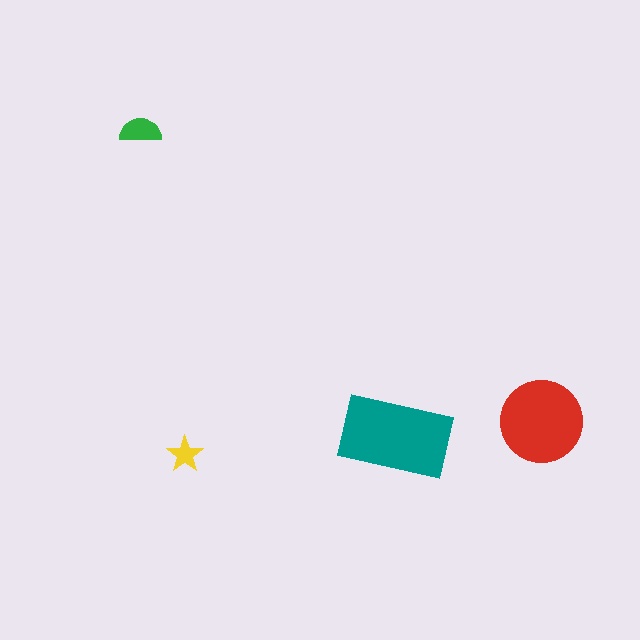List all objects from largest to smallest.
The teal rectangle, the red circle, the green semicircle, the yellow star.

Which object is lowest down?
The yellow star is bottommost.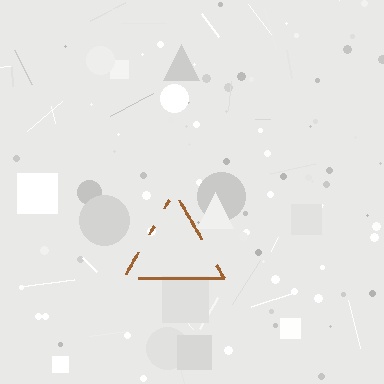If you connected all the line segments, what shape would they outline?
They would outline a triangle.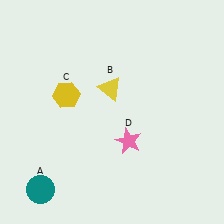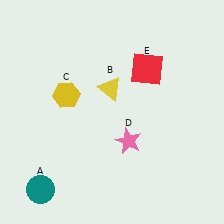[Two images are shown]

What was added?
A red square (E) was added in Image 2.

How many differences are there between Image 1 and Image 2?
There is 1 difference between the two images.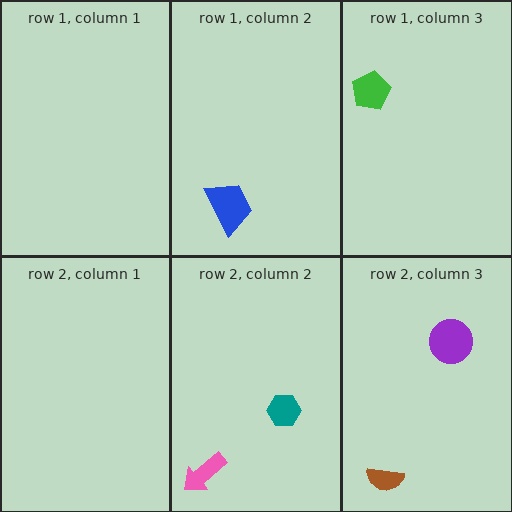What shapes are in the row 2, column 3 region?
The brown semicircle, the purple circle.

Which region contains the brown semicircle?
The row 2, column 3 region.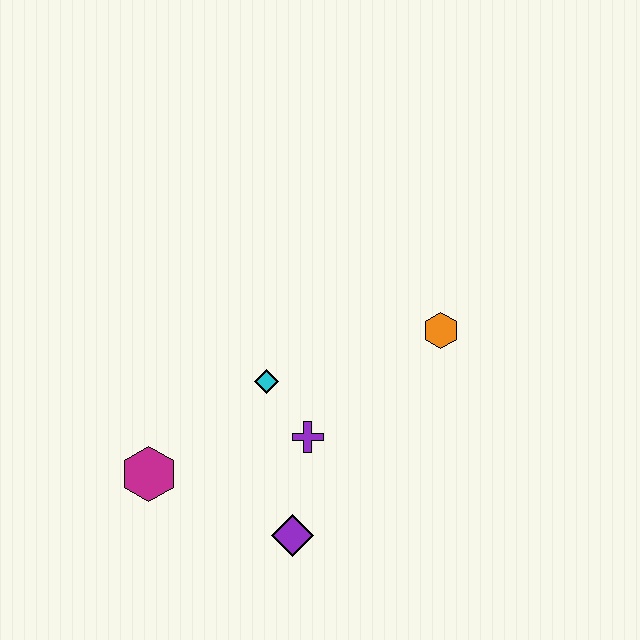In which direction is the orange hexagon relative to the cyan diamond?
The orange hexagon is to the right of the cyan diamond.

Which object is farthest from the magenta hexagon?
The orange hexagon is farthest from the magenta hexagon.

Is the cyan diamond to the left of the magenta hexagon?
No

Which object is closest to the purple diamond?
The purple cross is closest to the purple diamond.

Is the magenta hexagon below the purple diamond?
No